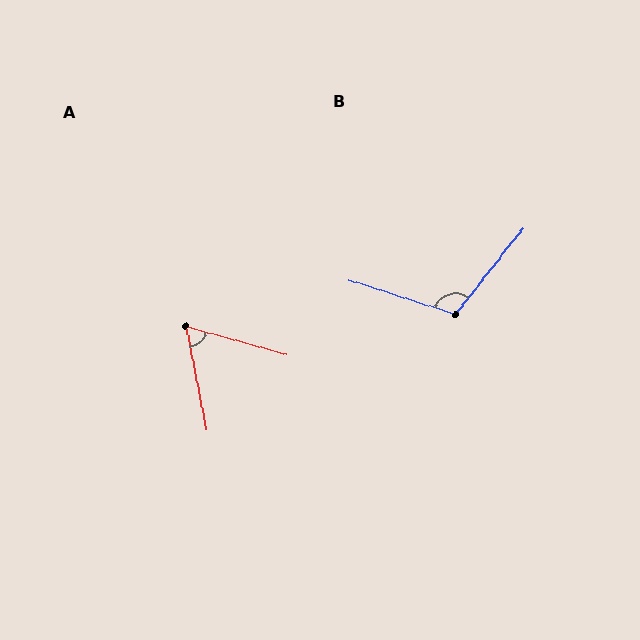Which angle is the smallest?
A, at approximately 63 degrees.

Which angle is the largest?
B, at approximately 110 degrees.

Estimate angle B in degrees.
Approximately 110 degrees.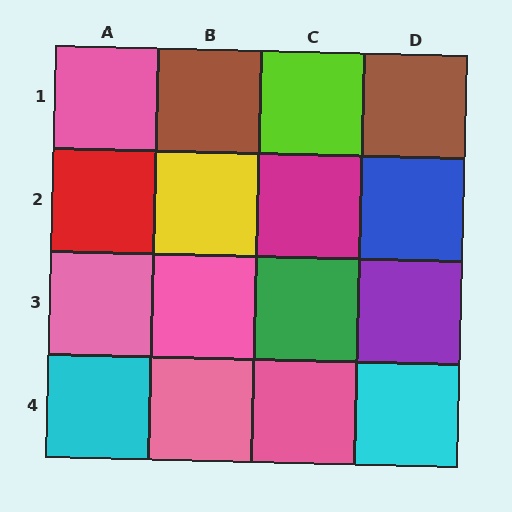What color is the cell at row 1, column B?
Brown.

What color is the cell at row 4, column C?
Pink.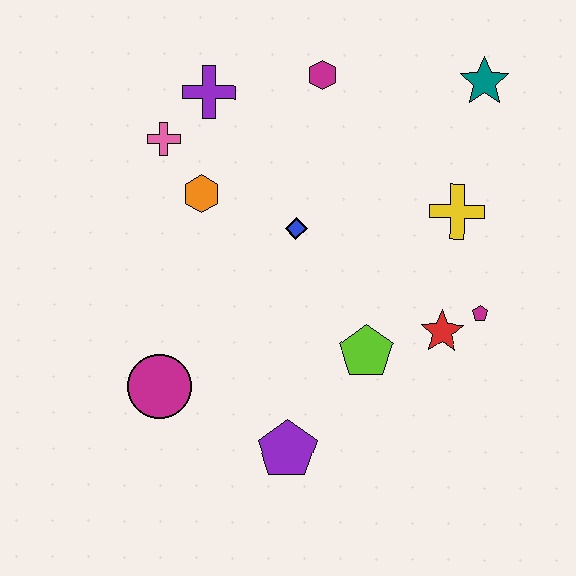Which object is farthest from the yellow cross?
The magenta circle is farthest from the yellow cross.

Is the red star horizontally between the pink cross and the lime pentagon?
No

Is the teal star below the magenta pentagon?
No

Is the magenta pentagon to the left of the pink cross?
No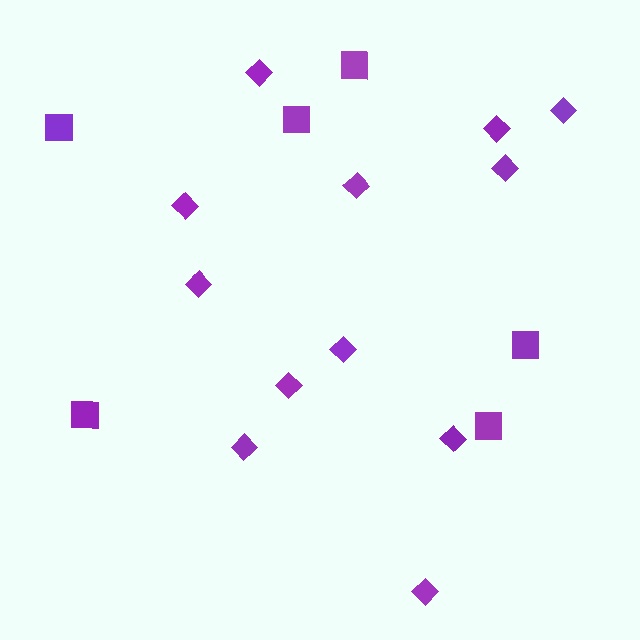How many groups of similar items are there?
There are 2 groups: one group of diamonds (12) and one group of squares (6).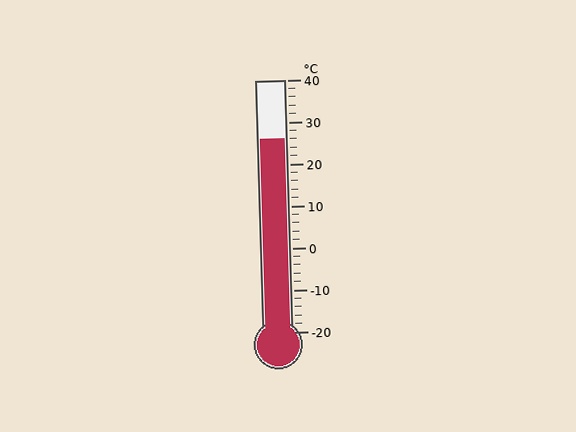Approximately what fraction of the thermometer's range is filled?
The thermometer is filled to approximately 75% of its range.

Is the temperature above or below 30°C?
The temperature is below 30°C.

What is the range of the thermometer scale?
The thermometer scale ranges from -20°C to 40°C.